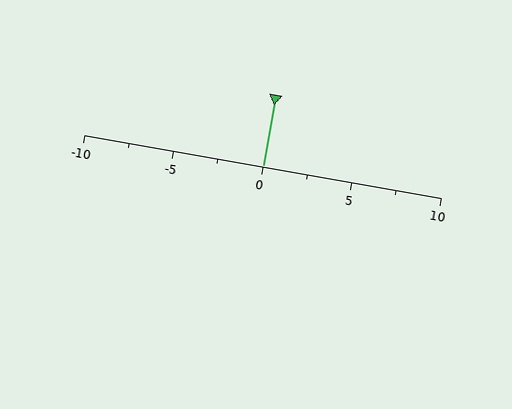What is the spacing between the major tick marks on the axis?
The major ticks are spaced 5 apart.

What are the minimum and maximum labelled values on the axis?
The axis runs from -10 to 10.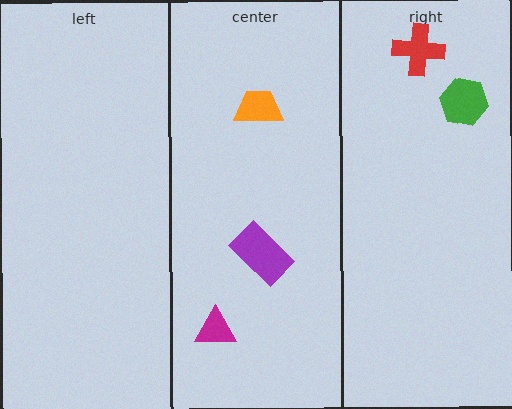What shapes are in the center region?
The orange trapezoid, the purple rectangle, the magenta triangle.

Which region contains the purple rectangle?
The center region.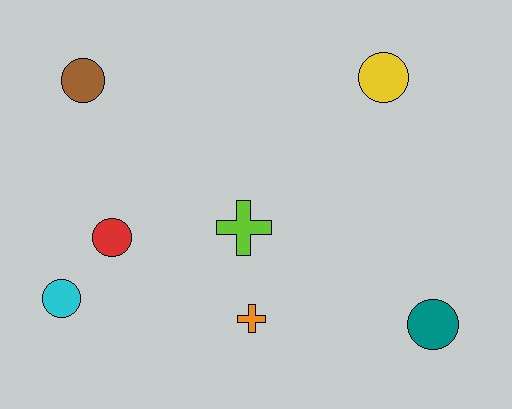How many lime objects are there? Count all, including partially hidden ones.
There is 1 lime object.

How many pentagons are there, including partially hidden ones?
There are no pentagons.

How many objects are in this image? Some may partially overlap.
There are 7 objects.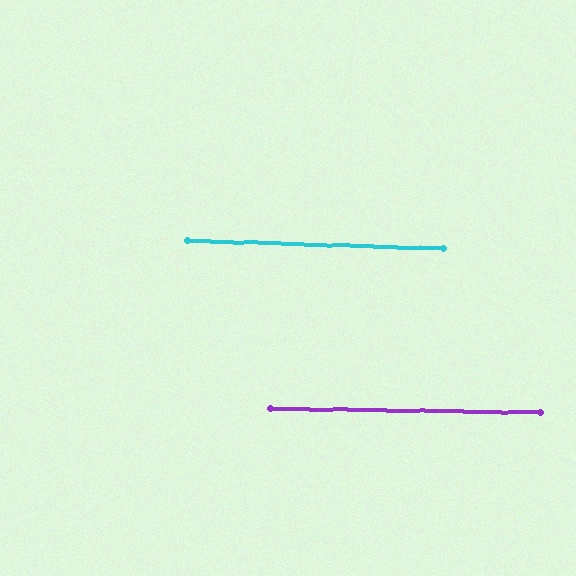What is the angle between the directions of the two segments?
Approximately 1 degree.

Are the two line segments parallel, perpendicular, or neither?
Parallel — their directions differ by only 0.9°.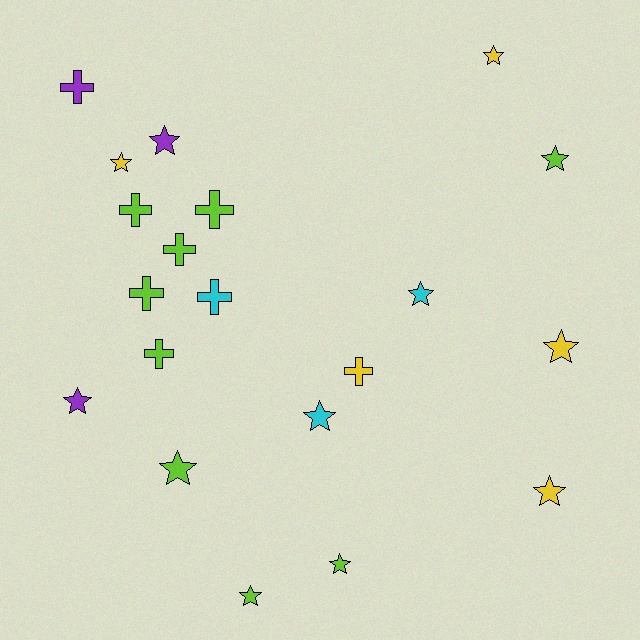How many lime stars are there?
There are 4 lime stars.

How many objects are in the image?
There are 20 objects.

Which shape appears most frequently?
Star, with 12 objects.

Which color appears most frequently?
Lime, with 9 objects.